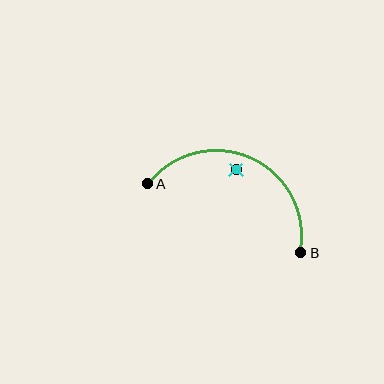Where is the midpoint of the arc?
The arc midpoint is the point on the curve farthest from the straight line joining A and B. It sits above that line.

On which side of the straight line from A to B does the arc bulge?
The arc bulges above the straight line connecting A and B.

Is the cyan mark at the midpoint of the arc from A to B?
No — the cyan mark does not lie on the arc at all. It sits slightly inside the curve.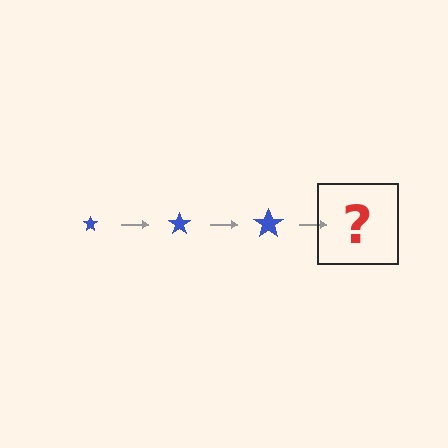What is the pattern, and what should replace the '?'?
The pattern is that the star gets progressively larger each step. The '?' should be a blue star, larger than the previous one.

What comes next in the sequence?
The next element should be a blue star, larger than the previous one.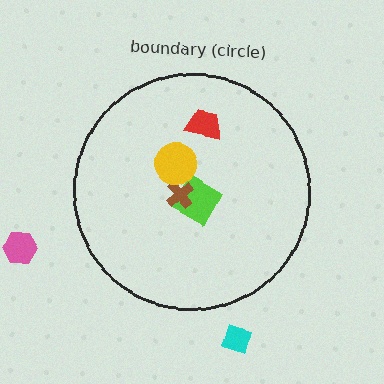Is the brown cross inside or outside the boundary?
Inside.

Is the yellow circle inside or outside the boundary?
Inside.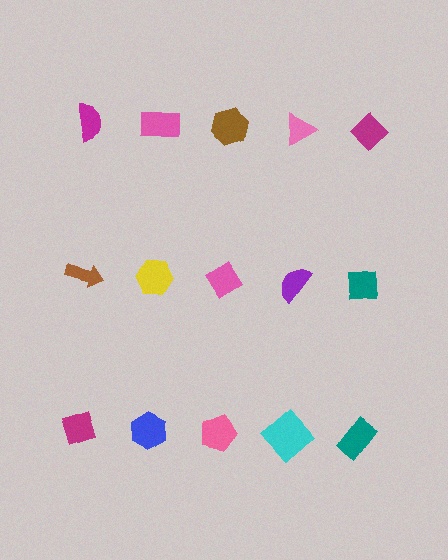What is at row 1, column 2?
A pink rectangle.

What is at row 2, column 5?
A teal square.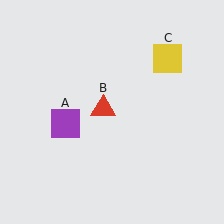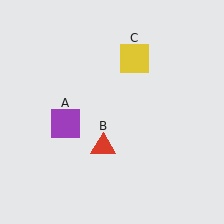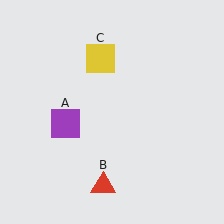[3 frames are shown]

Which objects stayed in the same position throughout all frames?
Purple square (object A) remained stationary.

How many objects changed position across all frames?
2 objects changed position: red triangle (object B), yellow square (object C).